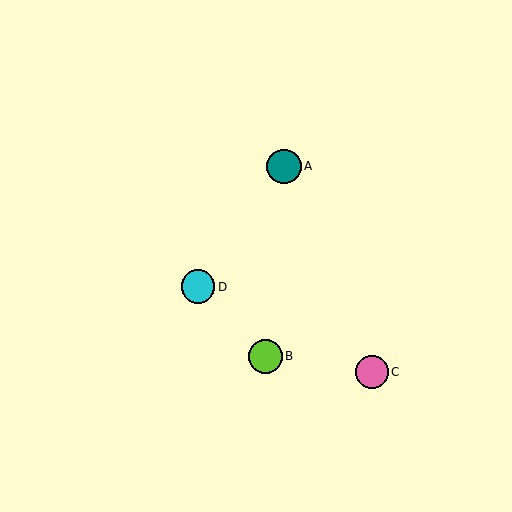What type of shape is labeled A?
Shape A is a teal circle.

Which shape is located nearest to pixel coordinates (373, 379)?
The pink circle (labeled C) at (372, 372) is nearest to that location.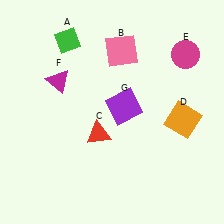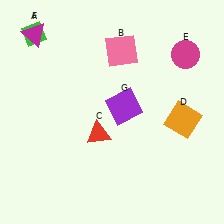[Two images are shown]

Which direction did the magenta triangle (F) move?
The magenta triangle (F) moved up.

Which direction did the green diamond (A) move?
The green diamond (A) moved left.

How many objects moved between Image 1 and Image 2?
2 objects moved between the two images.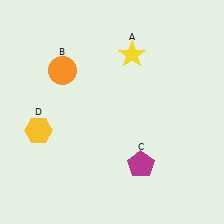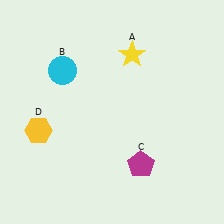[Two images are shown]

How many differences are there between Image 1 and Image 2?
There is 1 difference between the two images.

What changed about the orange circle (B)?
In Image 1, B is orange. In Image 2, it changed to cyan.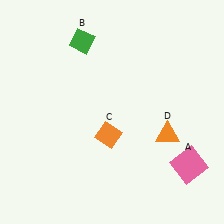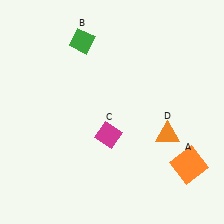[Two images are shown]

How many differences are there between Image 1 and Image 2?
There are 2 differences between the two images.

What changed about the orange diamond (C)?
In Image 1, C is orange. In Image 2, it changed to magenta.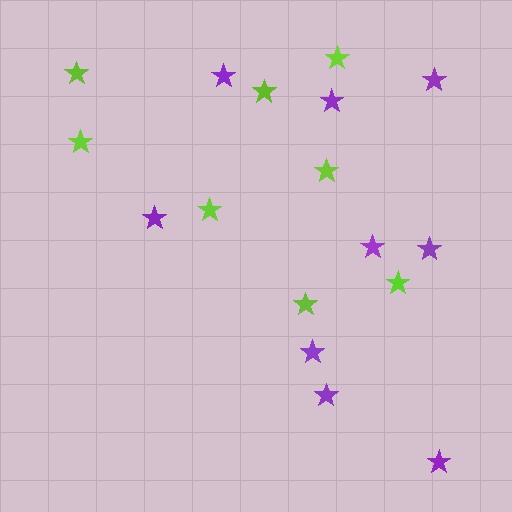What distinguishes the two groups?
There are 2 groups: one group of lime stars (8) and one group of purple stars (9).